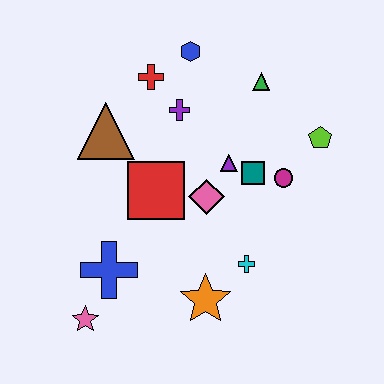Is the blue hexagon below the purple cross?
No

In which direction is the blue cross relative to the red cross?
The blue cross is below the red cross.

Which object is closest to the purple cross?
The red cross is closest to the purple cross.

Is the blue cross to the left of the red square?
Yes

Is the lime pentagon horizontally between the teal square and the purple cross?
No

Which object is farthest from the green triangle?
The pink star is farthest from the green triangle.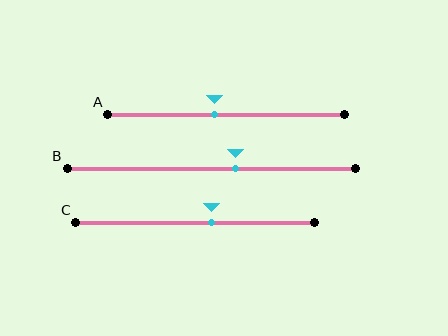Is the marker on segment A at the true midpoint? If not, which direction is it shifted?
No, the marker on segment A is shifted to the left by about 5% of the segment length.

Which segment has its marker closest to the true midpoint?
Segment A has its marker closest to the true midpoint.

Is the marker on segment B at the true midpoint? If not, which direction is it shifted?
No, the marker on segment B is shifted to the right by about 9% of the segment length.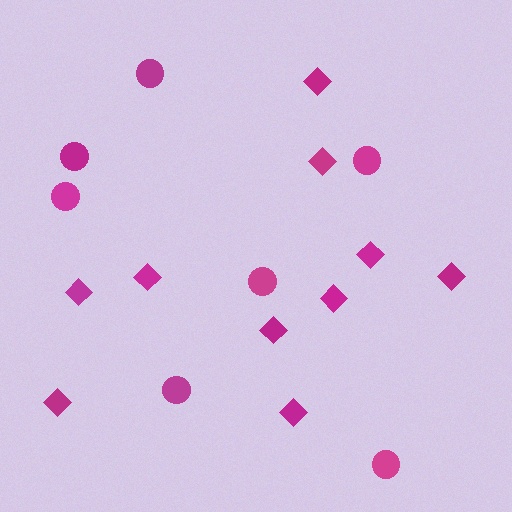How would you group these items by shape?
There are 2 groups: one group of circles (7) and one group of diamonds (10).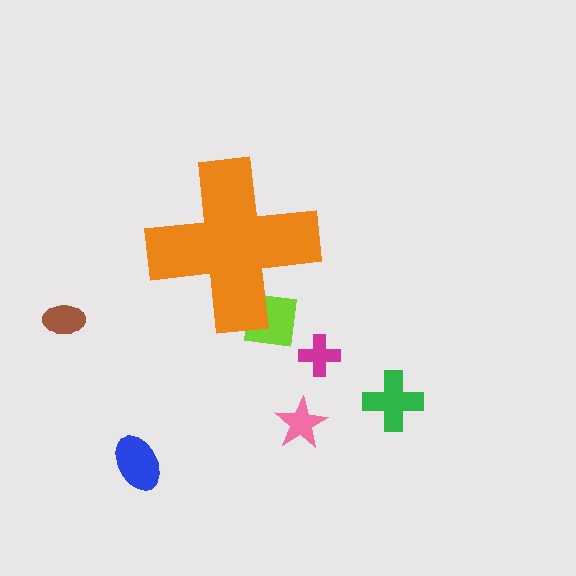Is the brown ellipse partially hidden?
No, the brown ellipse is fully visible.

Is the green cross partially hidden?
No, the green cross is fully visible.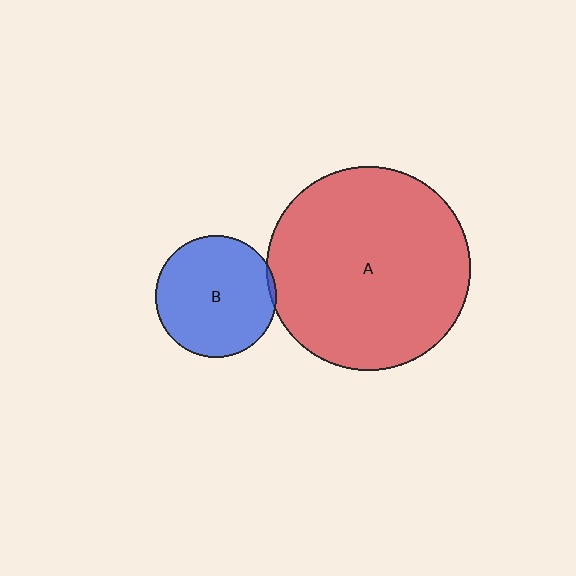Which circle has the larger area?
Circle A (red).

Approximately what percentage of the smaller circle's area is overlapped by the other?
Approximately 5%.